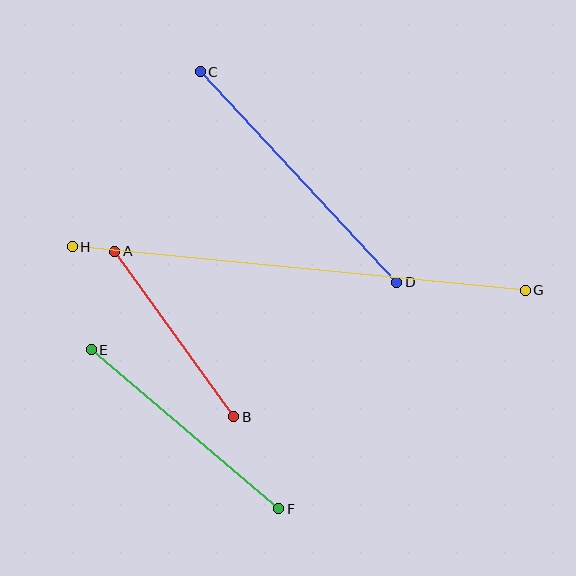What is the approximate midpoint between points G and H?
The midpoint is at approximately (299, 269) pixels.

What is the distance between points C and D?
The distance is approximately 288 pixels.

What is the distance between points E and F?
The distance is approximately 246 pixels.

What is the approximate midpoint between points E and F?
The midpoint is at approximately (185, 429) pixels.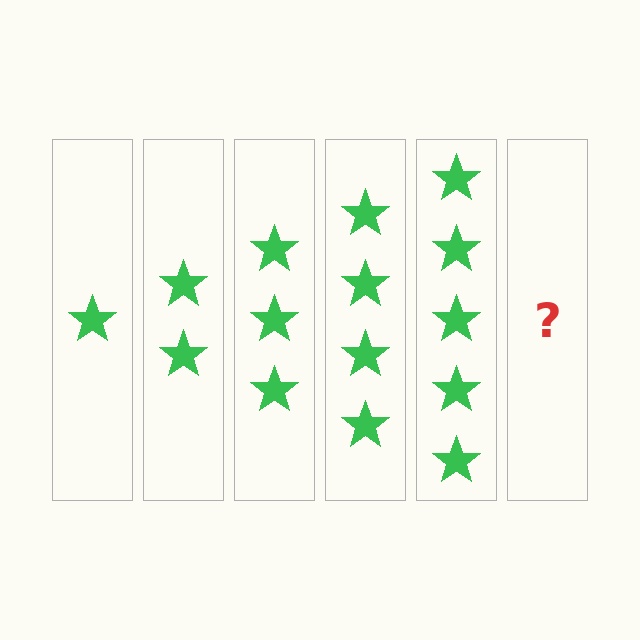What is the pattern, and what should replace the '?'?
The pattern is that each step adds one more star. The '?' should be 6 stars.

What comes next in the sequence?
The next element should be 6 stars.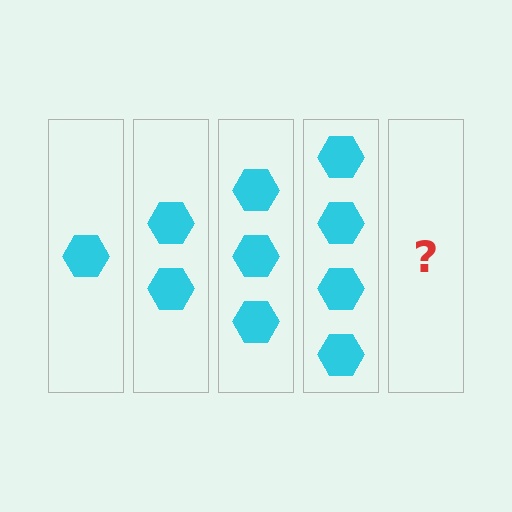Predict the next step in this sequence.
The next step is 5 hexagons.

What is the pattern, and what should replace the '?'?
The pattern is that each step adds one more hexagon. The '?' should be 5 hexagons.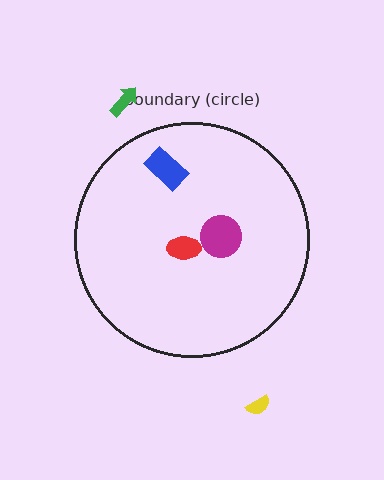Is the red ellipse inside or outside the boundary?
Inside.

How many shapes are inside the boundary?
3 inside, 2 outside.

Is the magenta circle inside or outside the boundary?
Inside.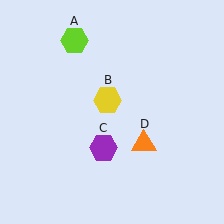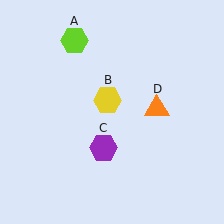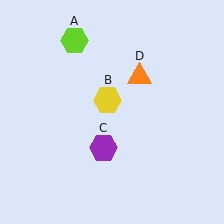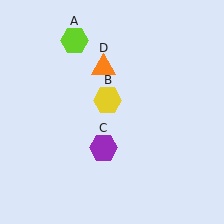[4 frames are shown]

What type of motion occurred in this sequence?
The orange triangle (object D) rotated counterclockwise around the center of the scene.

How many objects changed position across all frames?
1 object changed position: orange triangle (object D).